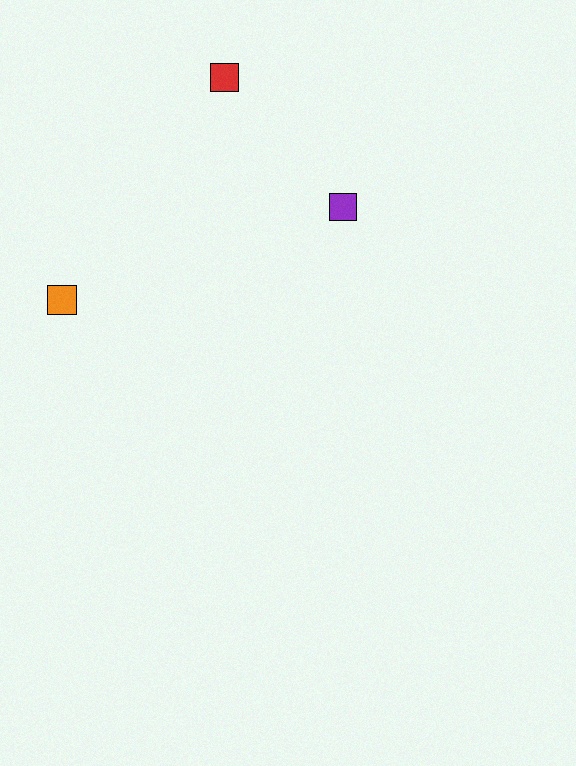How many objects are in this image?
There are 3 objects.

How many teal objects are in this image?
There are no teal objects.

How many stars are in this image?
There are no stars.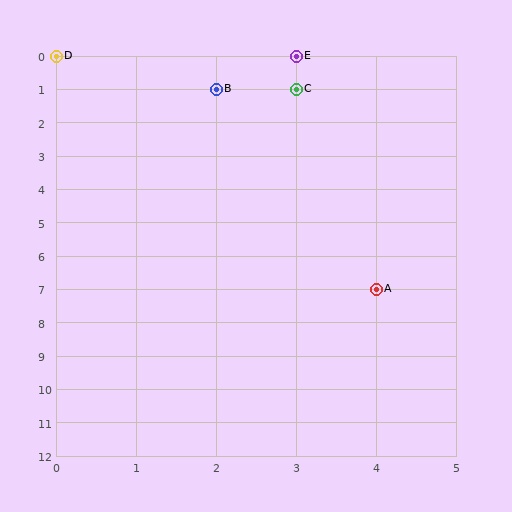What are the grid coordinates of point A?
Point A is at grid coordinates (4, 7).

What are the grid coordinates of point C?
Point C is at grid coordinates (3, 1).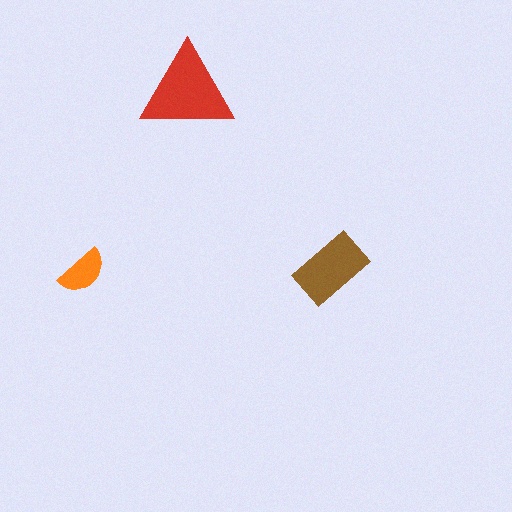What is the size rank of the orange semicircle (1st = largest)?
3rd.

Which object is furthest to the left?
The orange semicircle is leftmost.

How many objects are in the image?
There are 3 objects in the image.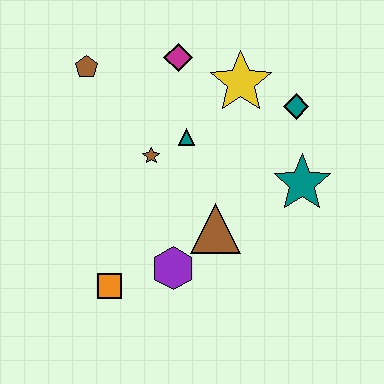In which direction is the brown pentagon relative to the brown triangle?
The brown pentagon is above the brown triangle.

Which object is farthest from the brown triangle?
The brown pentagon is farthest from the brown triangle.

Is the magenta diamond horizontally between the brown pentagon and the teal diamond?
Yes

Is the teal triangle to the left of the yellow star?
Yes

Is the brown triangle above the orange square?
Yes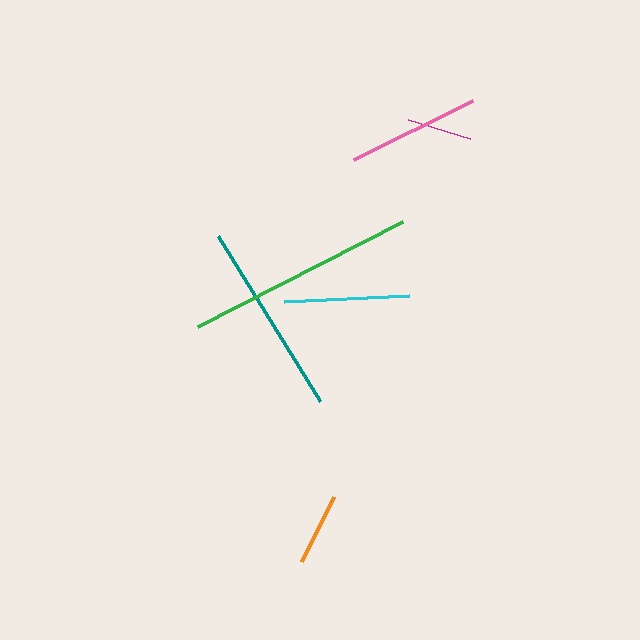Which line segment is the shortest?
The magenta line is the shortest at approximately 65 pixels.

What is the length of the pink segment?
The pink segment is approximately 133 pixels long.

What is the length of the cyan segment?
The cyan segment is approximately 125 pixels long.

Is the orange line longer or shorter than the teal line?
The teal line is longer than the orange line.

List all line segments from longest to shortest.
From longest to shortest: green, teal, pink, cyan, orange, magenta.